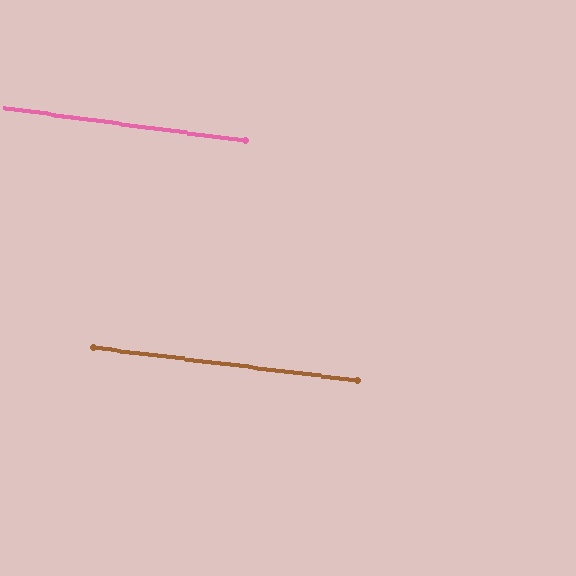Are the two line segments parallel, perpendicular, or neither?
Parallel — their directions differ by only 0.5°.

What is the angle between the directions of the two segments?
Approximately 1 degree.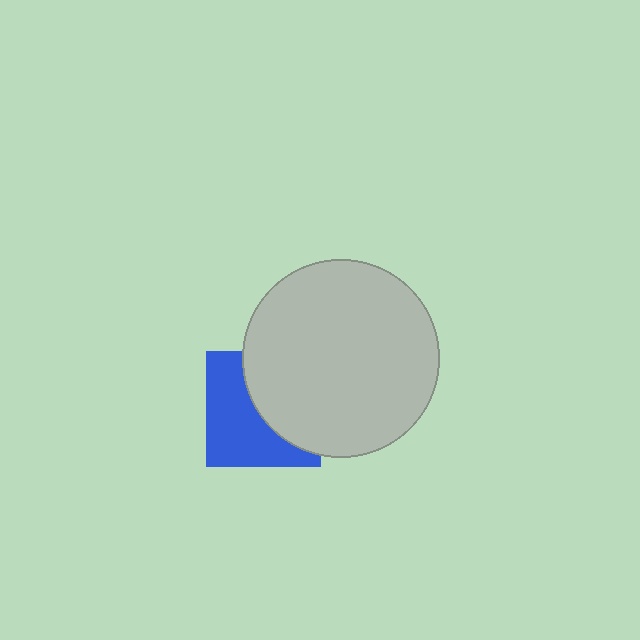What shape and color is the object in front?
The object in front is a light gray circle.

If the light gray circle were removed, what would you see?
You would see the complete blue square.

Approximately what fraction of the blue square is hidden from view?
Roughly 47% of the blue square is hidden behind the light gray circle.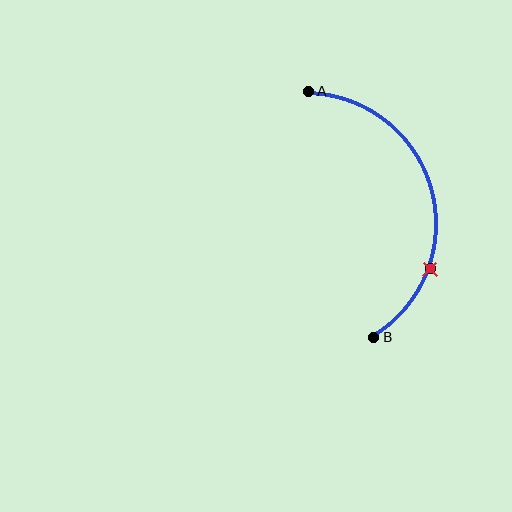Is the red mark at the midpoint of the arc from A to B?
No. The red mark lies on the arc but is closer to endpoint B. The arc midpoint would be at the point on the curve equidistant along the arc from both A and B.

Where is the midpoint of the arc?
The arc midpoint is the point on the curve farthest from the straight line joining A and B. It sits to the right of that line.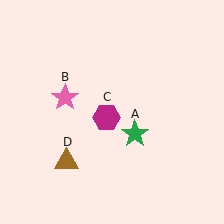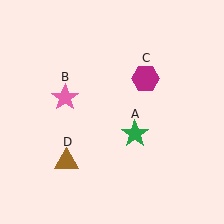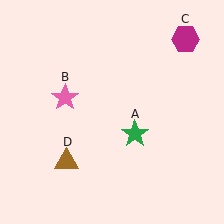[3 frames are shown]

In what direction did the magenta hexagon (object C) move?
The magenta hexagon (object C) moved up and to the right.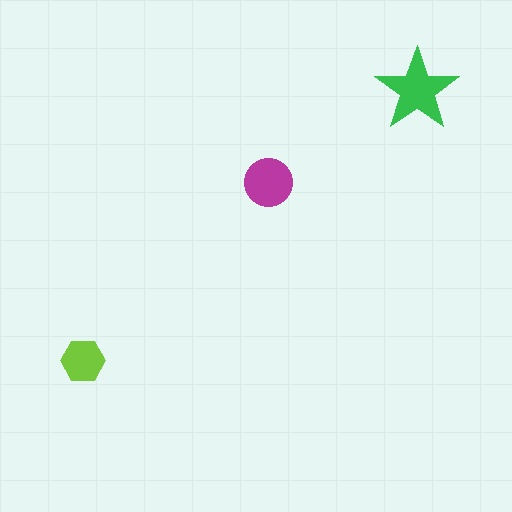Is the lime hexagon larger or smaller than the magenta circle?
Smaller.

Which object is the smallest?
The lime hexagon.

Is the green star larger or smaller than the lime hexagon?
Larger.